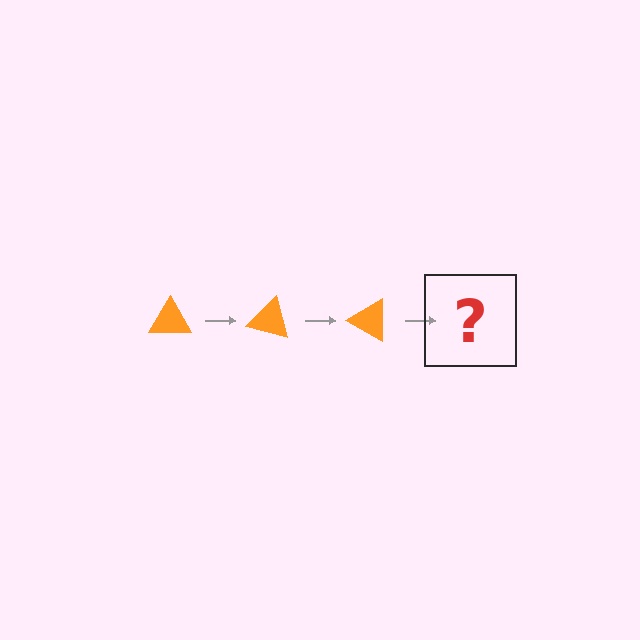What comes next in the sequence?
The next element should be an orange triangle rotated 45 degrees.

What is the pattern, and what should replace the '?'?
The pattern is that the triangle rotates 15 degrees each step. The '?' should be an orange triangle rotated 45 degrees.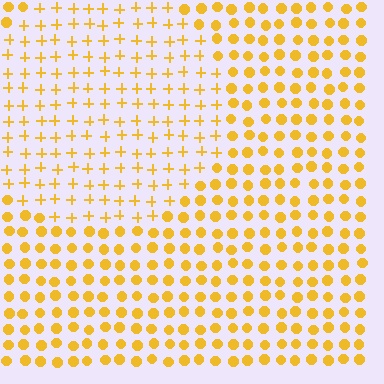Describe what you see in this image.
The image is filled with small yellow elements arranged in a uniform grid. A circle-shaped region contains plus signs, while the surrounding area contains circles. The boundary is defined purely by the change in element shape.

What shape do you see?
I see a circle.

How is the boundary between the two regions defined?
The boundary is defined by a change in element shape: plus signs inside vs. circles outside. All elements share the same color and spacing.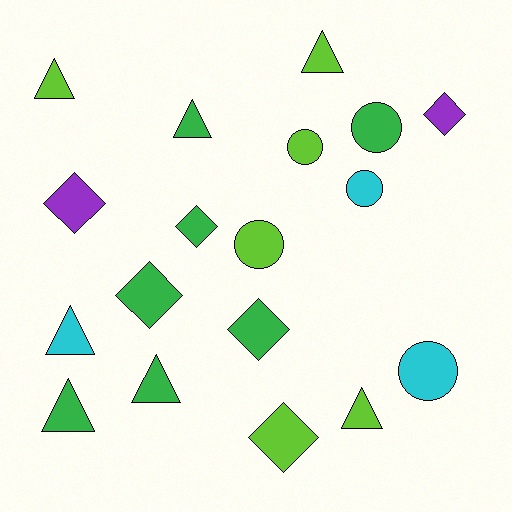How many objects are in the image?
There are 18 objects.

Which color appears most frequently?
Green, with 7 objects.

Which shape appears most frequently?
Triangle, with 7 objects.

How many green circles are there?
There is 1 green circle.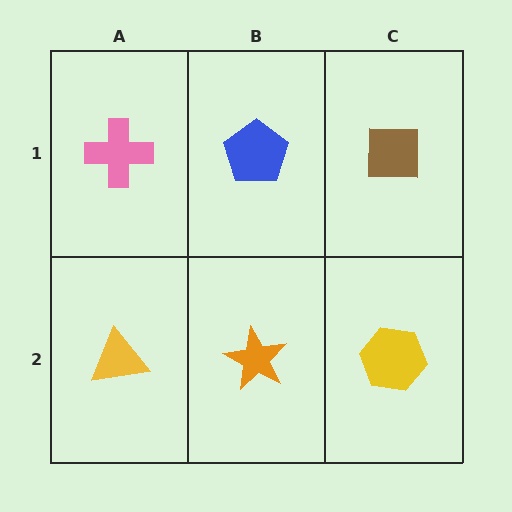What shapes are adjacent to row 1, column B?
An orange star (row 2, column B), a pink cross (row 1, column A), a brown square (row 1, column C).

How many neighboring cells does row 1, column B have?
3.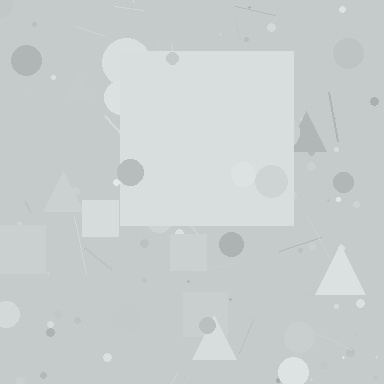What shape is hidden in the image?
A square is hidden in the image.